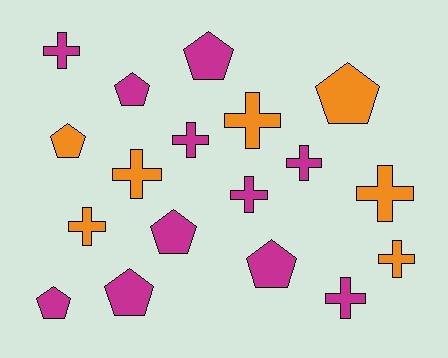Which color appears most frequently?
Magenta, with 11 objects.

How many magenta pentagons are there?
There are 6 magenta pentagons.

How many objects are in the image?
There are 18 objects.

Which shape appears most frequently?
Cross, with 10 objects.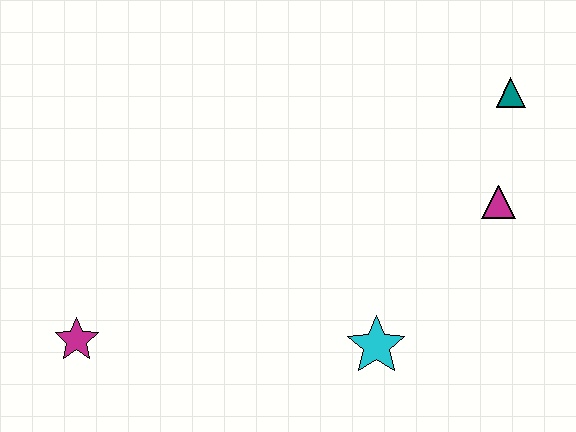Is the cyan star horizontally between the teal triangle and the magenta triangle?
No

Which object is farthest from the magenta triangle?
The magenta star is farthest from the magenta triangle.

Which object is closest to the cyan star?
The magenta triangle is closest to the cyan star.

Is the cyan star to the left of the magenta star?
No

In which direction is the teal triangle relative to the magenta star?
The teal triangle is to the right of the magenta star.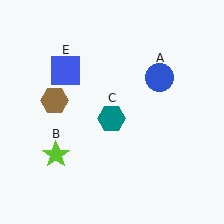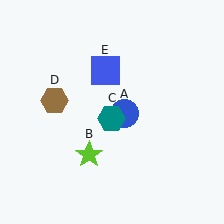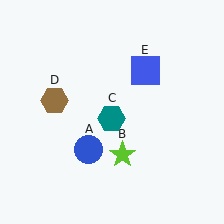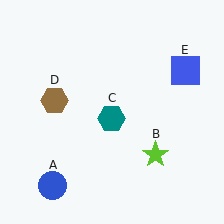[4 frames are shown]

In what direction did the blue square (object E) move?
The blue square (object E) moved right.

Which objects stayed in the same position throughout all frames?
Teal hexagon (object C) and brown hexagon (object D) remained stationary.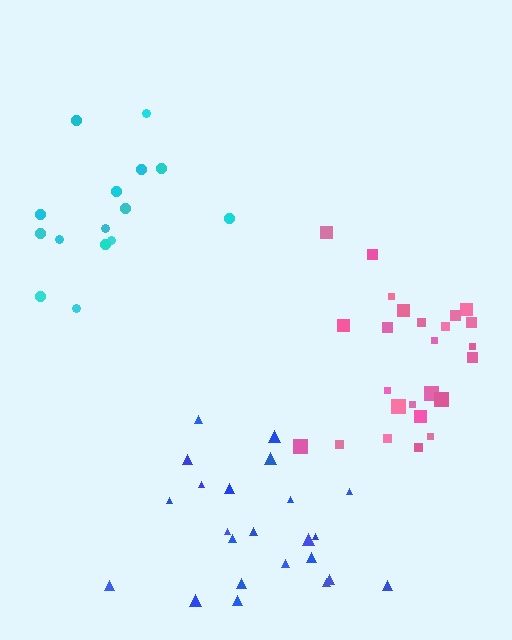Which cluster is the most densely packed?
Pink.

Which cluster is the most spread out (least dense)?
Cyan.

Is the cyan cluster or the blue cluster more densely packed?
Blue.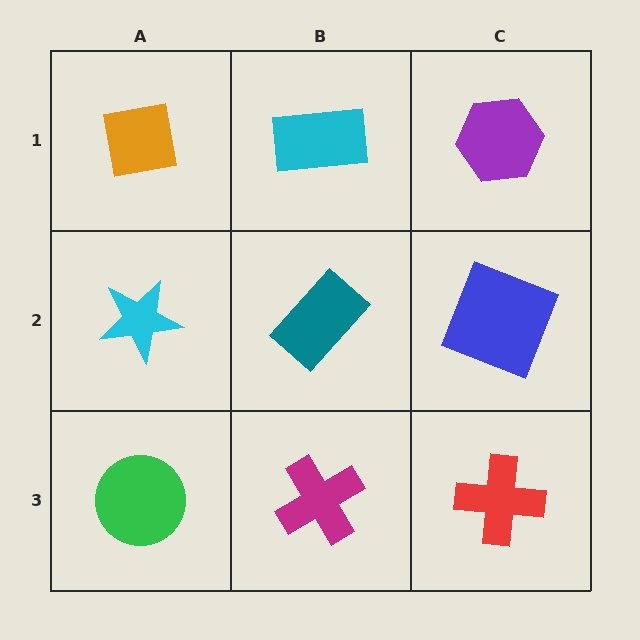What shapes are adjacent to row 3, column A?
A cyan star (row 2, column A), a magenta cross (row 3, column B).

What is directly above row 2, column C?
A purple hexagon.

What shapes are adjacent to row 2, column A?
An orange square (row 1, column A), a green circle (row 3, column A), a teal rectangle (row 2, column B).